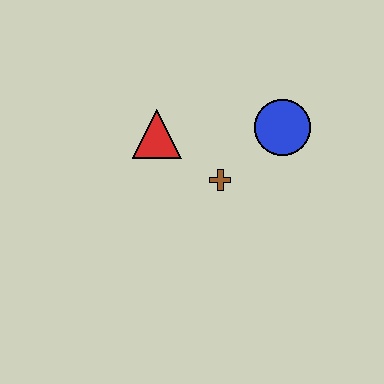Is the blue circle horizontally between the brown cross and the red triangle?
No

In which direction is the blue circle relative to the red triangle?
The blue circle is to the right of the red triangle.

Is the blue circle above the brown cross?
Yes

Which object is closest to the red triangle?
The brown cross is closest to the red triangle.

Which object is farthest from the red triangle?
The blue circle is farthest from the red triangle.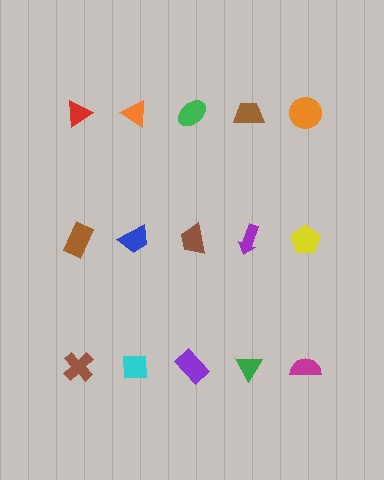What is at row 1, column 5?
An orange circle.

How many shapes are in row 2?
5 shapes.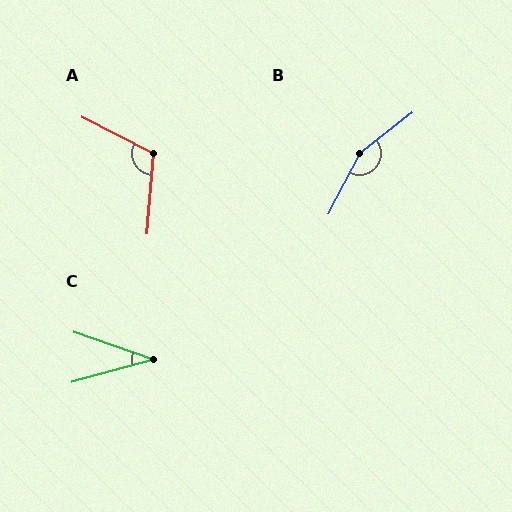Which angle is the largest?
B, at approximately 155 degrees.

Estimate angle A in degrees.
Approximately 113 degrees.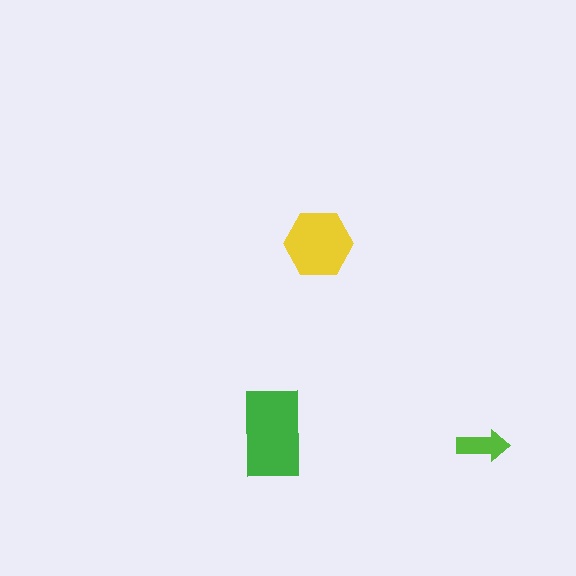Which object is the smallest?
The lime arrow.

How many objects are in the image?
There are 3 objects in the image.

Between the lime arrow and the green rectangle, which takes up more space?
The green rectangle.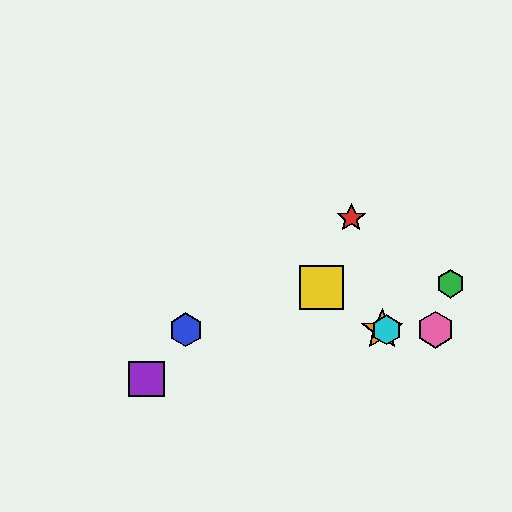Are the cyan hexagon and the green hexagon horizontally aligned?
No, the cyan hexagon is at y≈330 and the green hexagon is at y≈284.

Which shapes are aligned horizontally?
The blue hexagon, the orange star, the cyan hexagon, the pink hexagon are aligned horizontally.